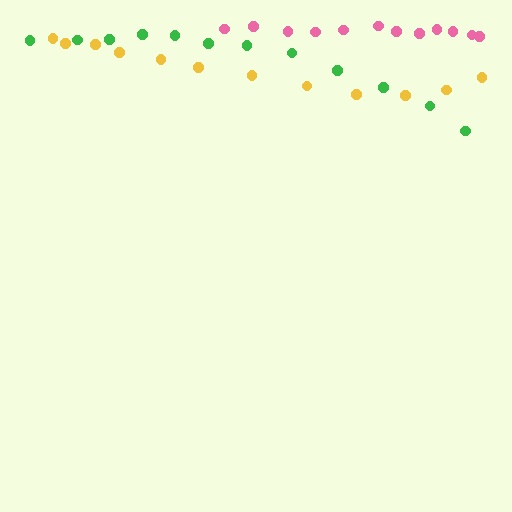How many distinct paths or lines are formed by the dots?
There are 3 distinct paths.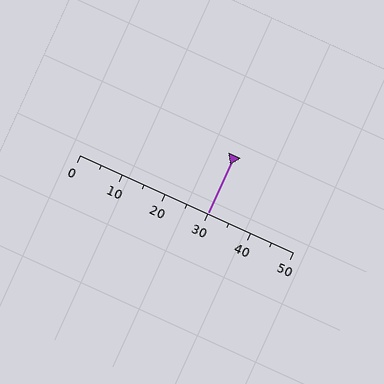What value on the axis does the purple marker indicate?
The marker indicates approximately 30.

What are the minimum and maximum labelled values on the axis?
The axis runs from 0 to 50.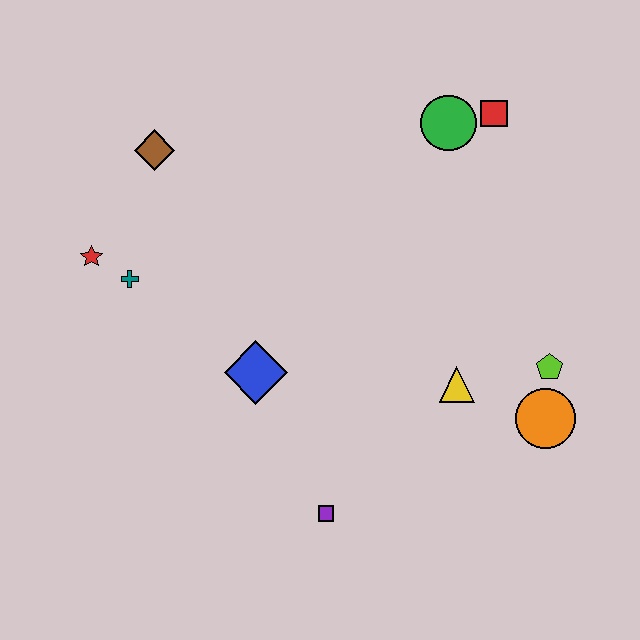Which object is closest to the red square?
The green circle is closest to the red square.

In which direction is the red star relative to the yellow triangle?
The red star is to the left of the yellow triangle.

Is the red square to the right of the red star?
Yes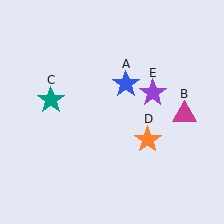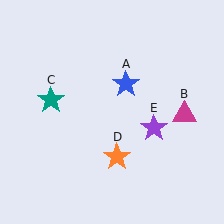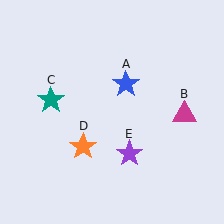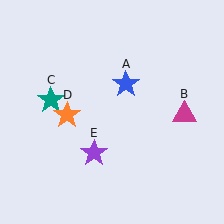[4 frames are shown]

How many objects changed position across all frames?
2 objects changed position: orange star (object D), purple star (object E).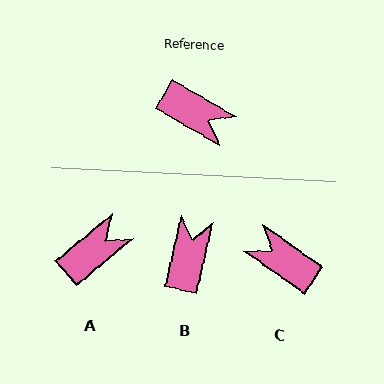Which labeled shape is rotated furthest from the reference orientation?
C, about 175 degrees away.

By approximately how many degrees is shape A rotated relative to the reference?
Approximately 69 degrees counter-clockwise.